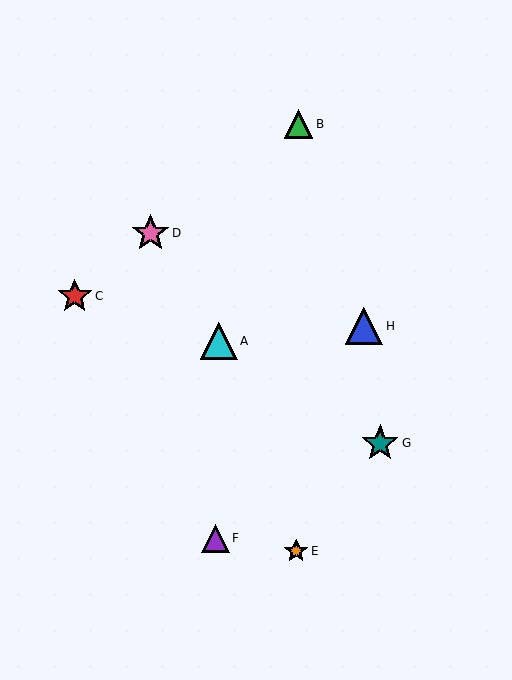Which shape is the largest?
The blue triangle (labeled H) is the largest.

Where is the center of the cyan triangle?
The center of the cyan triangle is at (219, 341).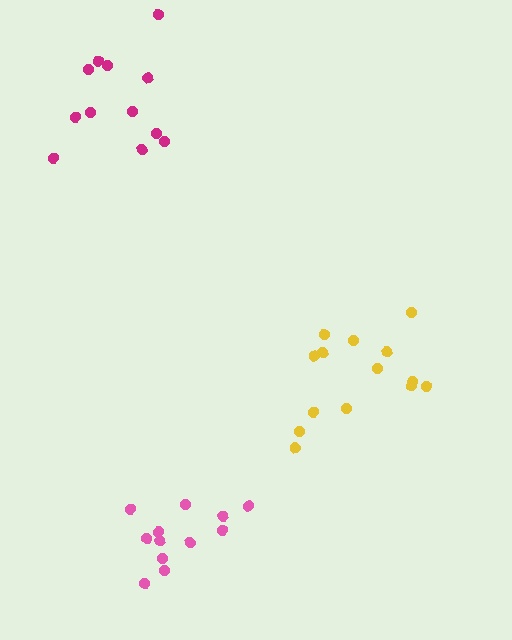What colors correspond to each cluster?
The clusters are colored: pink, yellow, magenta.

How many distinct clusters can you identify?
There are 3 distinct clusters.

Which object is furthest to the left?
The magenta cluster is leftmost.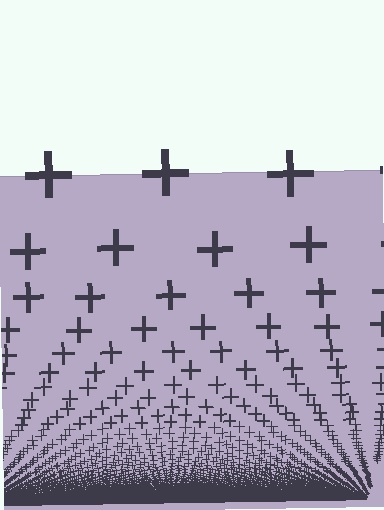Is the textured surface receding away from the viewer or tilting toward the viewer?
The surface appears to tilt toward the viewer. Texture elements get larger and sparser toward the top.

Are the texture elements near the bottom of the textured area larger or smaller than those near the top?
Smaller. The gradient is inverted — elements near the bottom are smaller and denser.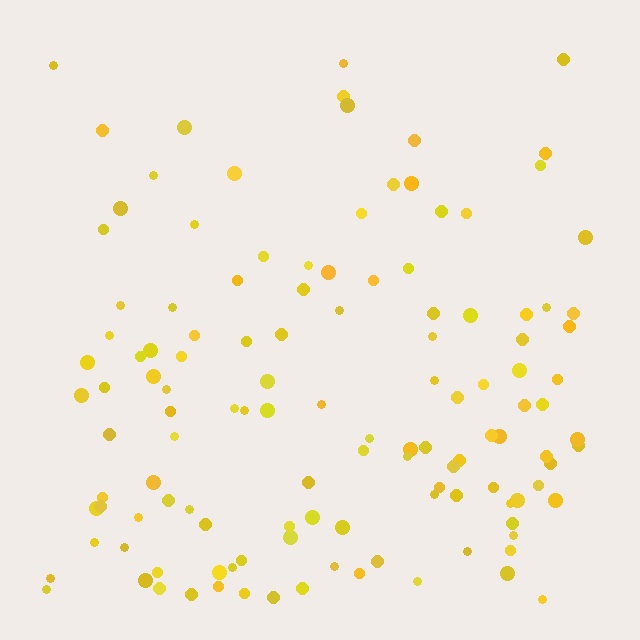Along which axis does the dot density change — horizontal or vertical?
Vertical.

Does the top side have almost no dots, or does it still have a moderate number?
Still a moderate number, just noticeably fewer than the bottom.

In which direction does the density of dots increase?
From top to bottom, with the bottom side densest.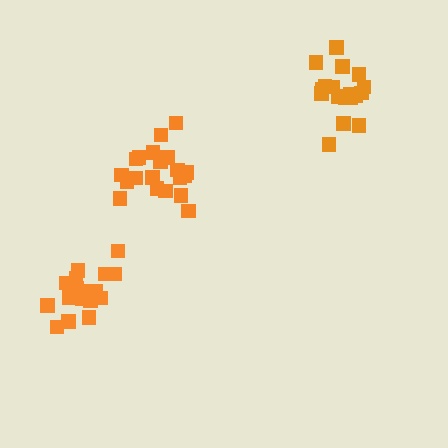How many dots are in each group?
Group 1: 20 dots, Group 2: 20 dots, Group 3: 18 dots (58 total).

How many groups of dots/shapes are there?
There are 3 groups.